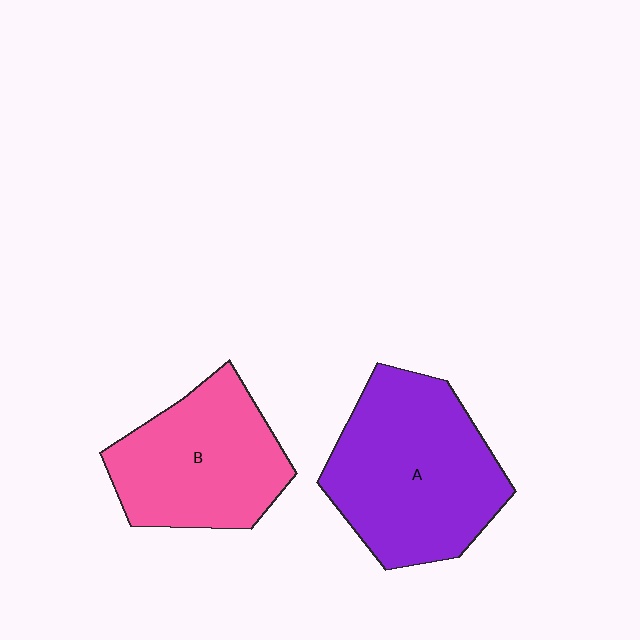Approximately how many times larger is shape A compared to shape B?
Approximately 1.3 times.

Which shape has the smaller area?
Shape B (pink).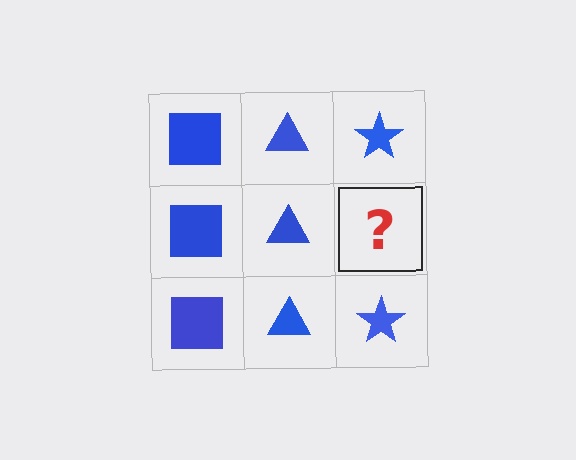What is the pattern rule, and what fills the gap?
The rule is that each column has a consistent shape. The gap should be filled with a blue star.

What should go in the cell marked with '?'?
The missing cell should contain a blue star.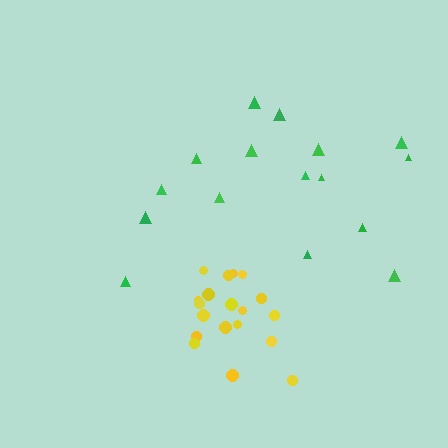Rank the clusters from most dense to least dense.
yellow, green.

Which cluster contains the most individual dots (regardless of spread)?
Yellow (19).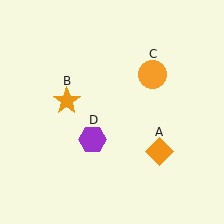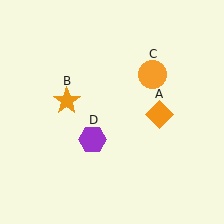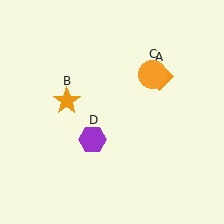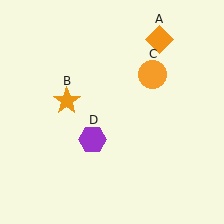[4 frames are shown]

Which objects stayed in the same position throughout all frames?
Orange star (object B) and orange circle (object C) and purple hexagon (object D) remained stationary.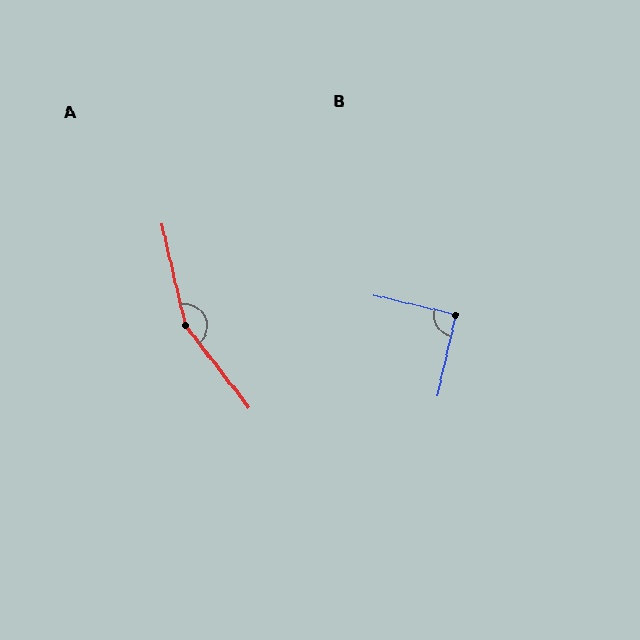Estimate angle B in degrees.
Approximately 90 degrees.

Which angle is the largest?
A, at approximately 155 degrees.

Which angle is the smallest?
B, at approximately 90 degrees.